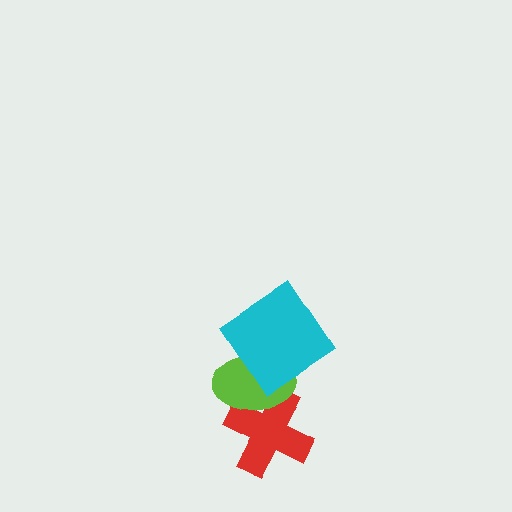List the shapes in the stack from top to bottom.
From top to bottom: the cyan diamond, the lime ellipse, the red cross.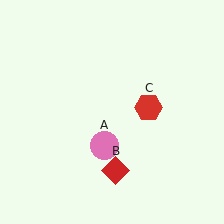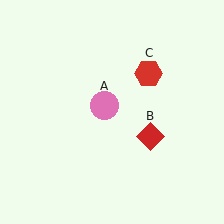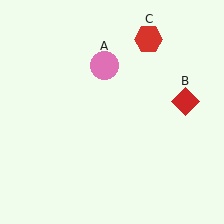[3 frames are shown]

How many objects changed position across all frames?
3 objects changed position: pink circle (object A), red diamond (object B), red hexagon (object C).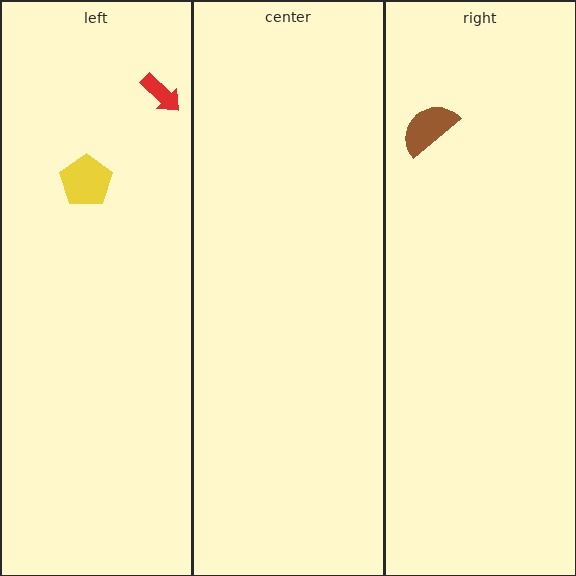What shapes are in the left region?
The red arrow, the yellow pentagon.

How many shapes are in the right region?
1.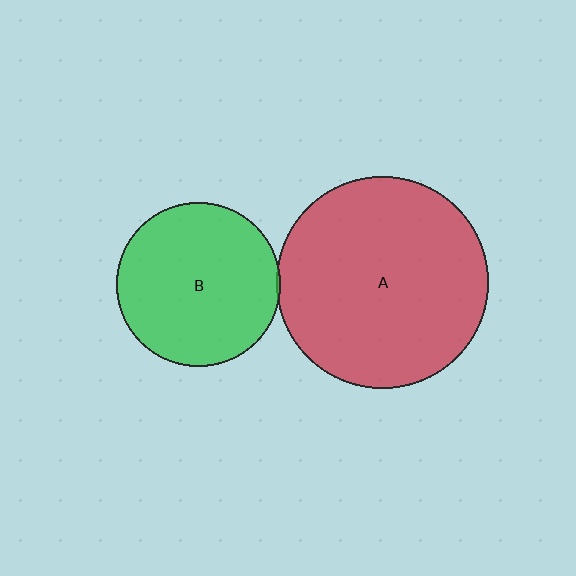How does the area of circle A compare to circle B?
Approximately 1.7 times.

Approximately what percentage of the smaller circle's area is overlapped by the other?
Approximately 5%.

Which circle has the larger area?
Circle A (red).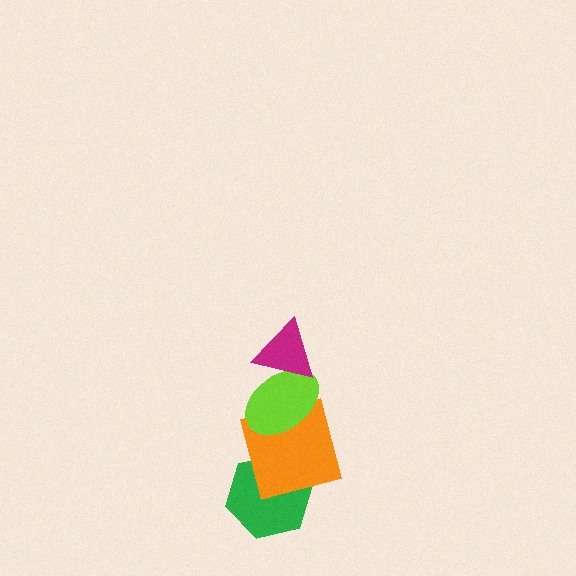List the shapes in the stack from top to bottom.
From top to bottom: the magenta triangle, the lime ellipse, the orange square, the green hexagon.